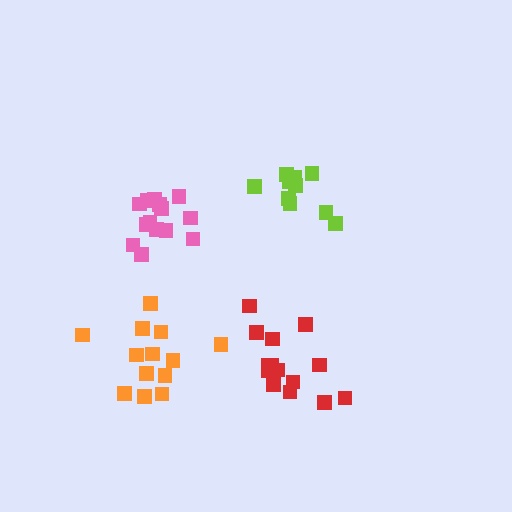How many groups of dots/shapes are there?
There are 4 groups.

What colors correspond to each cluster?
The clusters are colored: lime, red, orange, pink.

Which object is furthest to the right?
The lime cluster is rightmost.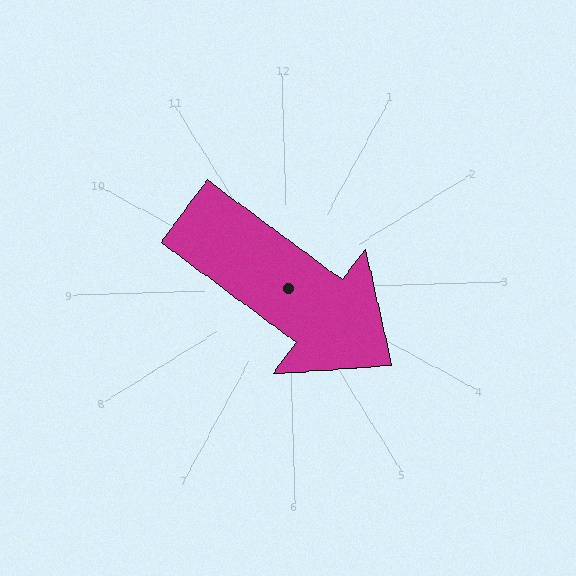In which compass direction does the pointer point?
Southeast.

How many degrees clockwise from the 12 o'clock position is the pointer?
Approximately 128 degrees.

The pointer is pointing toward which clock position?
Roughly 4 o'clock.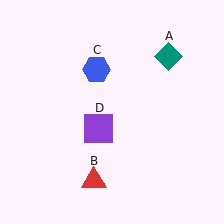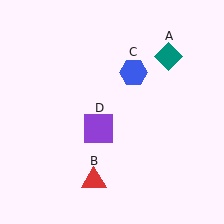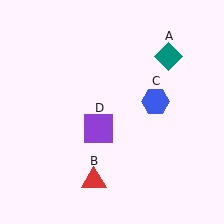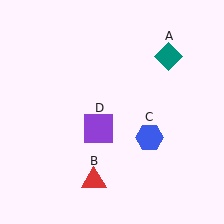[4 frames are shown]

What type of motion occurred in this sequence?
The blue hexagon (object C) rotated clockwise around the center of the scene.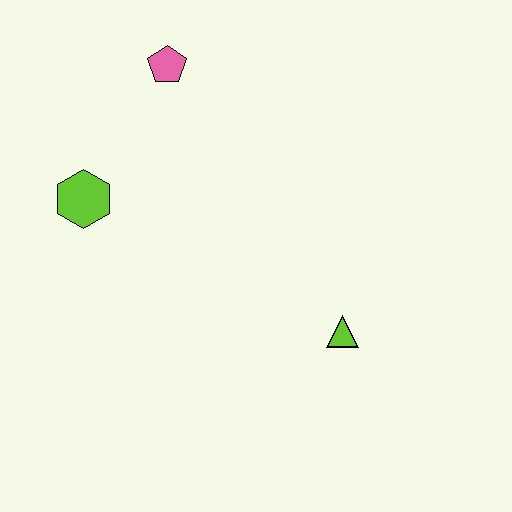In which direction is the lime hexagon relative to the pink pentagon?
The lime hexagon is below the pink pentagon.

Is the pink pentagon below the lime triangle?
No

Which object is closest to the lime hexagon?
The pink pentagon is closest to the lime hexagon.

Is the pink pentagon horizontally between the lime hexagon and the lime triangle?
Yes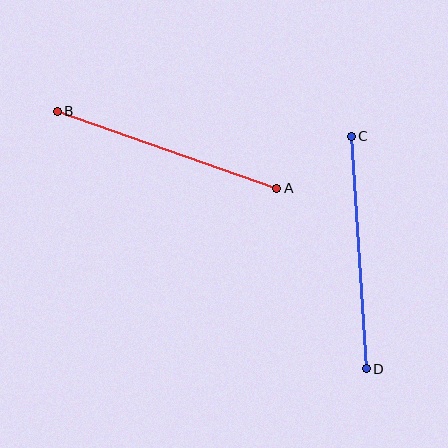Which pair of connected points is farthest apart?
Points C and D are farthest apart.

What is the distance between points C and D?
The distance is approximately 233 pixels.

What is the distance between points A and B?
The distance is approximately 233 pixels.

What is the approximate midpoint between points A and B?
The midpoint is at approximately (167, 150) pixels.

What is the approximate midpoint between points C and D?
The midpoint is at approximately (359, 253) pixels.